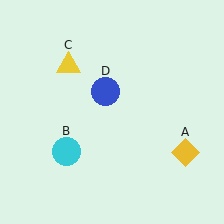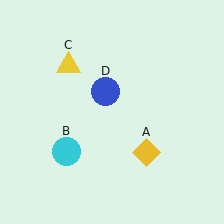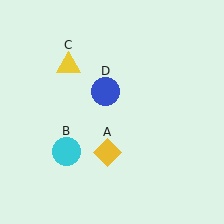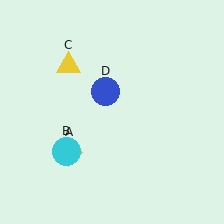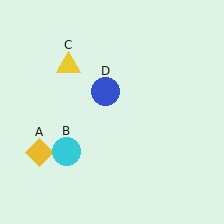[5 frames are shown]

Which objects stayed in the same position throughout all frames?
Cyan circle (object B) and yellow triangle (object C) and blue circle (object D) remained stationary.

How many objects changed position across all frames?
1 object changed position: yellow diamond (object A).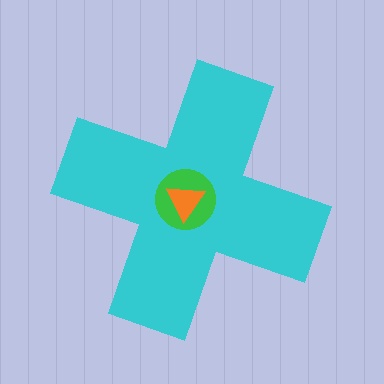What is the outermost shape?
The cyan cross.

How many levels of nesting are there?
3.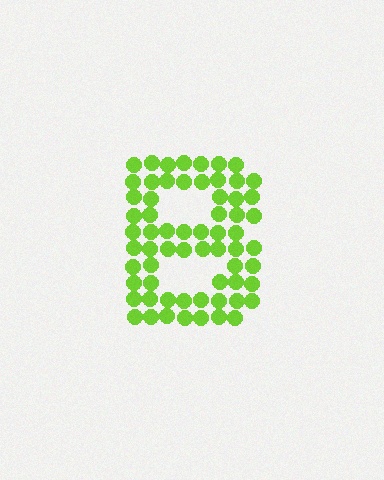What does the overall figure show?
The overall figure shows the letter B.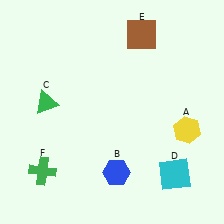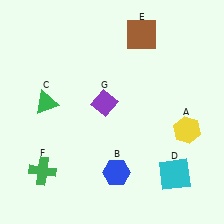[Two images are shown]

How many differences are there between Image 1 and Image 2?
There is 1 difference between the two images.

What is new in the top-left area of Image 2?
A purple diamond (G) was added in the top-left area of Image 2.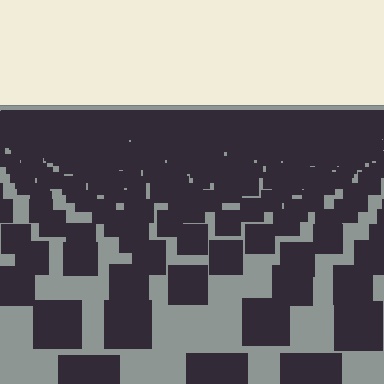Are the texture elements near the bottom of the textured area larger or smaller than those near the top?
Larger. Near the bottom, elements are closer to the viewer and appear at a bigger on-screen size.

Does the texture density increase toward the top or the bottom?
Density increases toward the top.